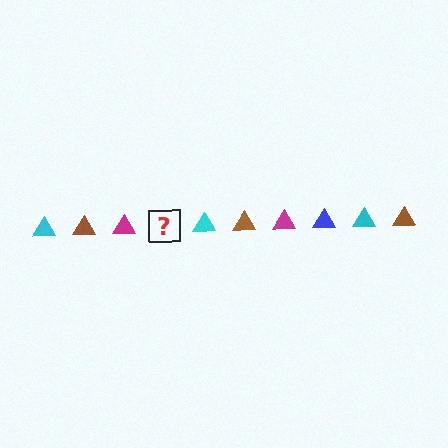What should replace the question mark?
The question mark should be replaced with a blue triangle.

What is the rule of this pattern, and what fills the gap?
The rule is that the pattern cycles through cyan, brown, magenta, blue triangles. The gap should be filled with a blue triangle.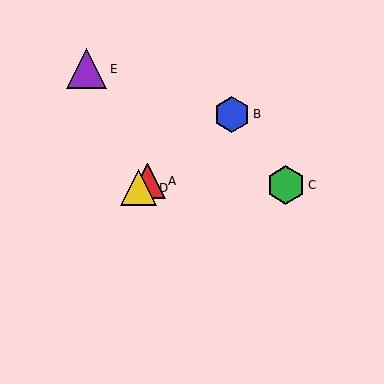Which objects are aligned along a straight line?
Objects A, B, D are aligned along a straight line.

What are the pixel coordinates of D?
Object D is at (138, 188).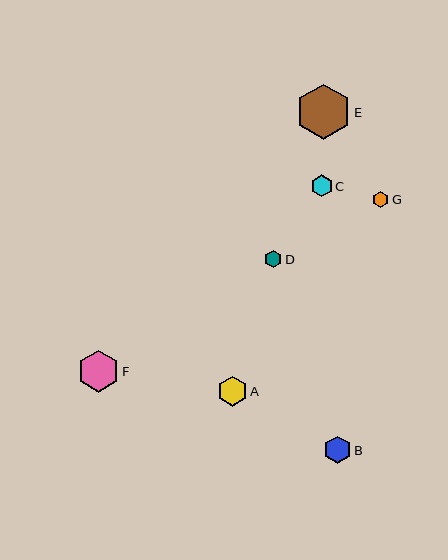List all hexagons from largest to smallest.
From largest to smallest: E, F, A, B, C, D, G.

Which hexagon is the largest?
Hexagon E is the largest with a size of approximately 55 pixels.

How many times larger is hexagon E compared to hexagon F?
Hexagon E is approximately 1.3 times the size of hexagon F.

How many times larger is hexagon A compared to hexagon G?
Hexagon A is approximately 1.9 times the size of hexagon G.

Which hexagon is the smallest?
Hexagon G is the smallest with a size of approximately 16 pixels.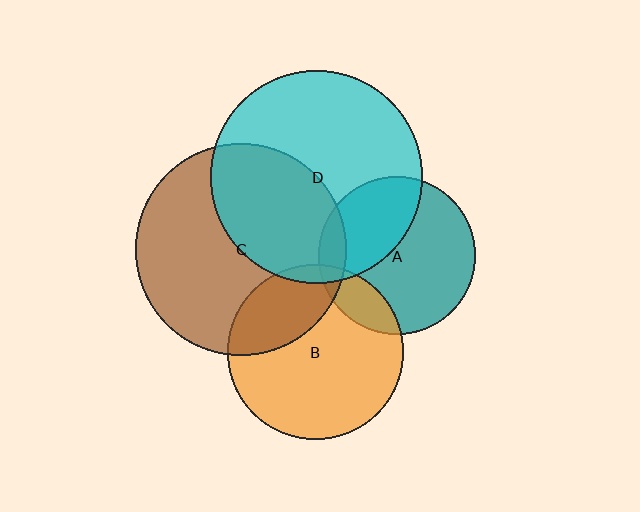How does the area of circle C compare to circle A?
Approximately 1.8 times.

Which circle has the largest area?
Circle D (cyan).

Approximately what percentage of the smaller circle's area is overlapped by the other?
Approximately 40%.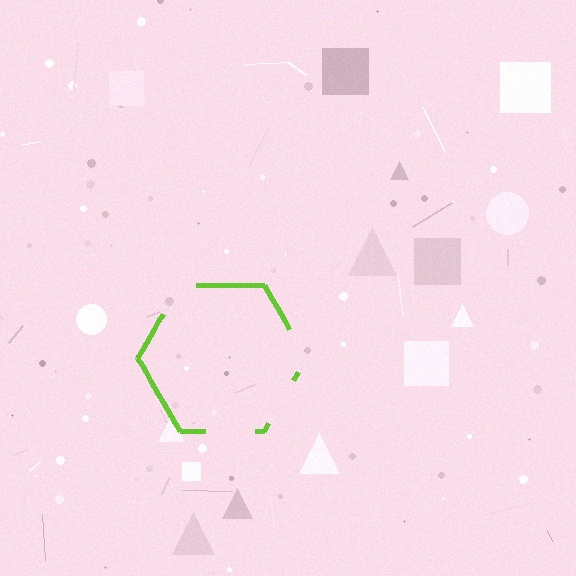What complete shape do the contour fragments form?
The contour fragments form a hexagon.